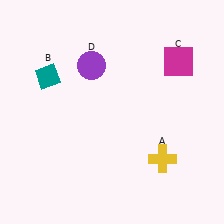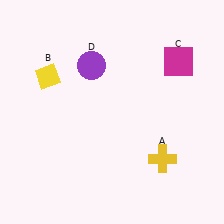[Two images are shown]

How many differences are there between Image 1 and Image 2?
There is 1 difference between the two images.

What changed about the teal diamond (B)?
In Image 1, B is teal. In Image 2, it changed to yellow.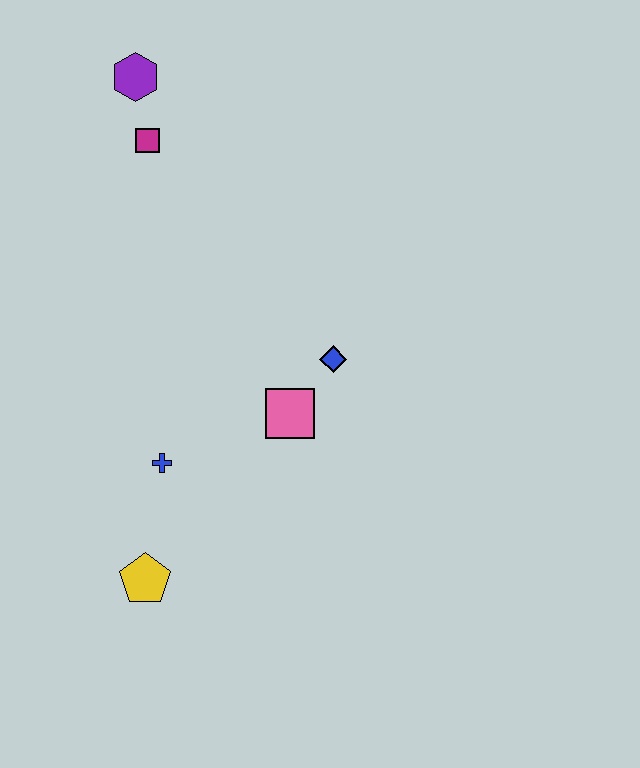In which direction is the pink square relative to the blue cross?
The pink square is to the right of the blue cross.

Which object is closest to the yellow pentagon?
The blue cross is closest to the yellow pentagon.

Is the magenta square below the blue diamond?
No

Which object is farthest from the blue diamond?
The purple hexagon is farthest from the blue diamond.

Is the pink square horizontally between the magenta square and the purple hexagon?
No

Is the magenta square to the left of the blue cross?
Yes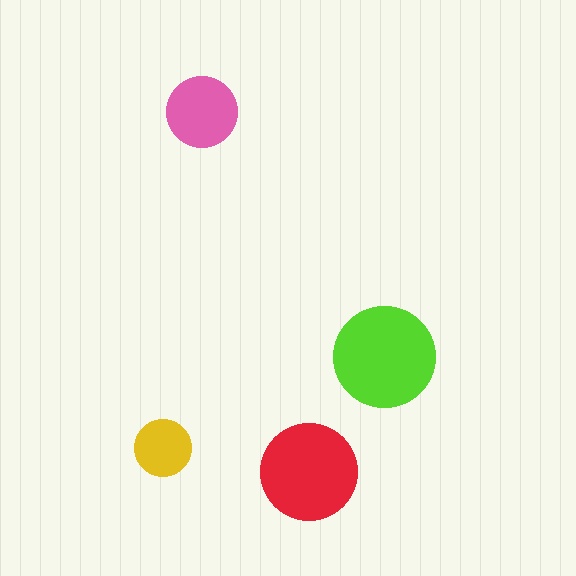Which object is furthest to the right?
The lime circle is rightmost.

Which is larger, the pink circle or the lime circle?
The lime one.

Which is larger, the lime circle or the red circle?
The lime one.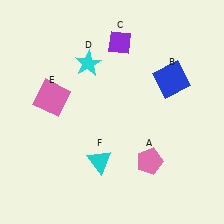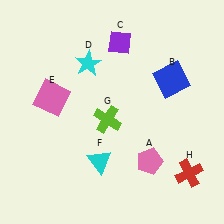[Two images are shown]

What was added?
A lime cross (G), a red cross (H) were added in Image 2.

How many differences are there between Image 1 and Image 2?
There are 2 differences between the two images.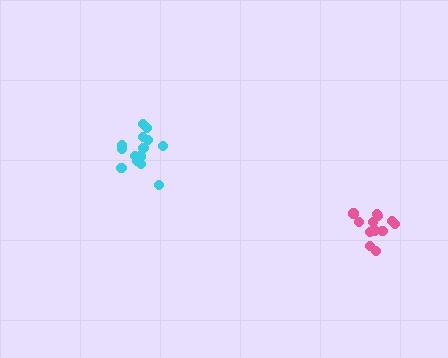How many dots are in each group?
Group 1: 14 dots, Group 2: 13 dots (27 total).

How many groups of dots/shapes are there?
There are 2 groups.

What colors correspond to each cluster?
The clusters are colored: cyan, pink.